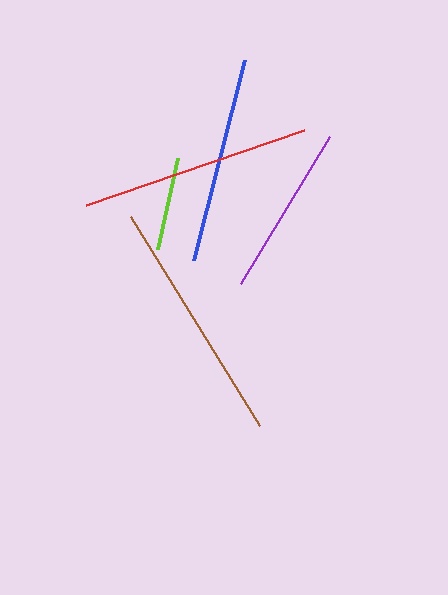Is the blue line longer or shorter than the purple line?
The blue line is longer than the purple line.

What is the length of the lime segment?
The lime segment is approximately 93 pixels long.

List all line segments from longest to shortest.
From longest to shortest: brown, red, blue, purple, lime.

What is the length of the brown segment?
The brown segment is approximately 246 pixels long.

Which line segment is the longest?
The brown line is the longest at approximately 246 pixels.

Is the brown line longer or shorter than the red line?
The brown line is longer than the red line.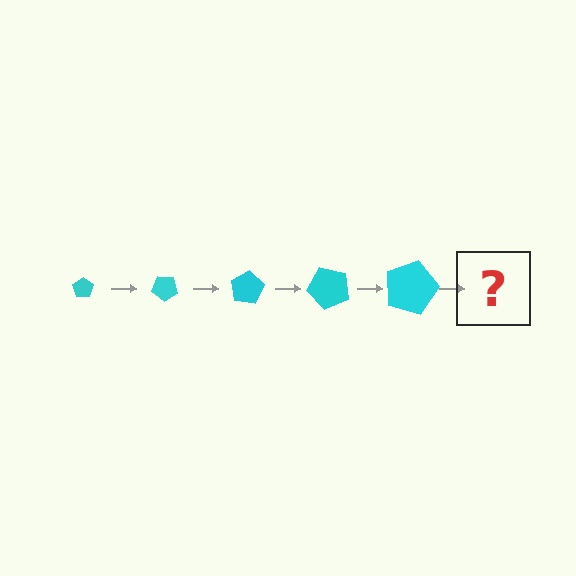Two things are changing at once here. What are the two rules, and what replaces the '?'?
The two rules are that the pentagon grows larger each step and it rotates 40 degrees each step. The '?' should be a pentagon, larger than the previous one and rotated 200 degrees from the start.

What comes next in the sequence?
The next element should be a pentagon, larger than the previous one and rotated 200 degrees from the start.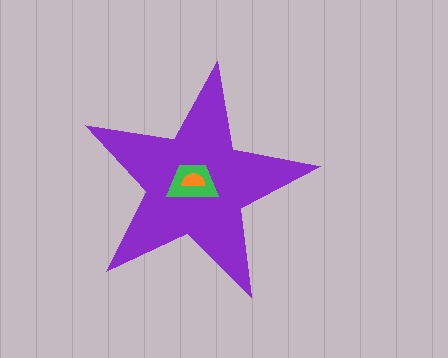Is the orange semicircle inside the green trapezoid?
Yes.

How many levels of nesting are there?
3.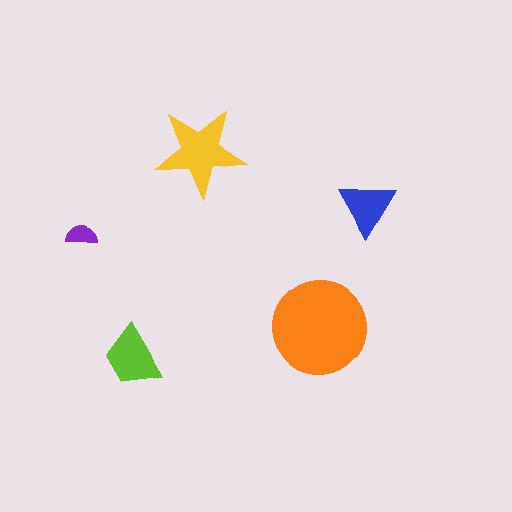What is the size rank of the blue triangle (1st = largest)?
4th.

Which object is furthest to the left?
The purple semicircle is leftmost.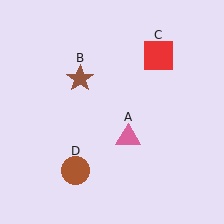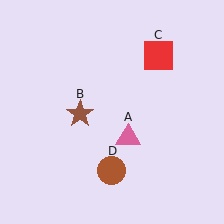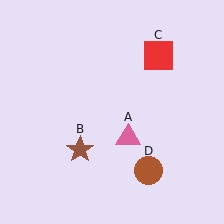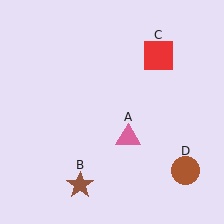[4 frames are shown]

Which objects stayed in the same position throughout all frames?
Pink triangle (object A) and red square (object C) remained stationary.